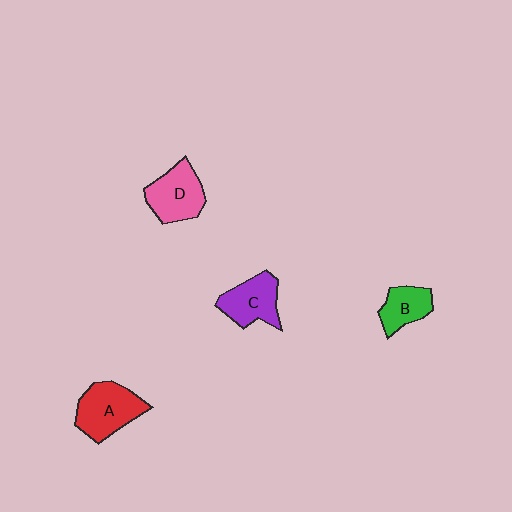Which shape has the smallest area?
Shape B (green).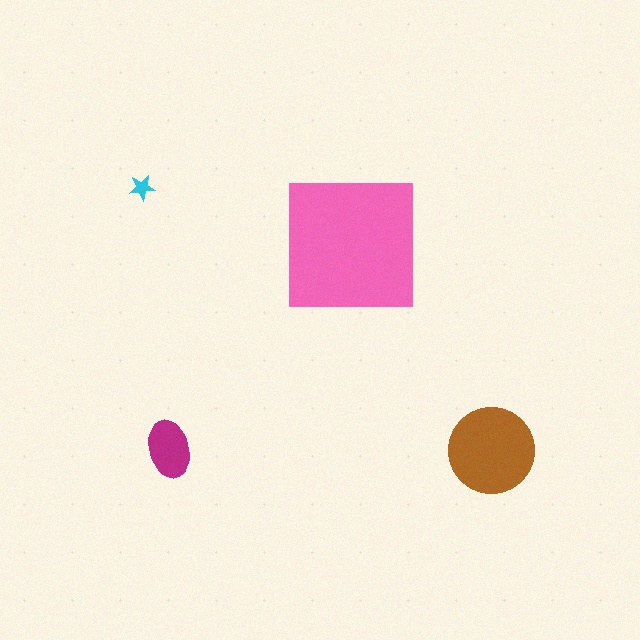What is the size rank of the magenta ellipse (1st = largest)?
3rd.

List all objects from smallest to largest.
The cyan star, the magenta ellipse, the brown circle, the pink square.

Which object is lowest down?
The brown circle is bottommost.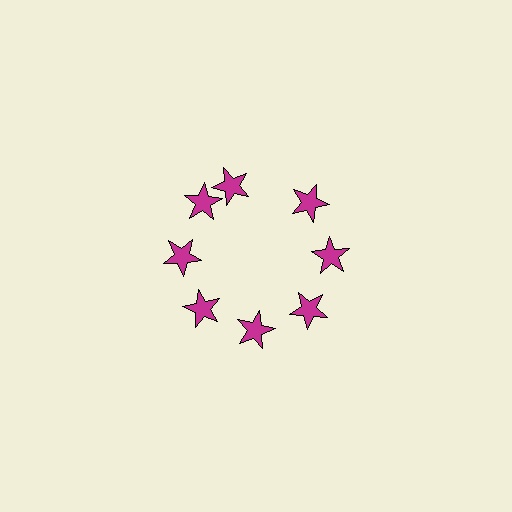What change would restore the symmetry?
The symmetry would be restored by rotating it back into even spacing with its neighbors so that all 8 stars sit at equal angles and equal distance from the center.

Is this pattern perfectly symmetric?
No. The 8 magenta stars are arranged in a ring, but one element near the 12 o'clock position is rotated out of alignment along the ring, breaking the 8-fold rotational symmetry.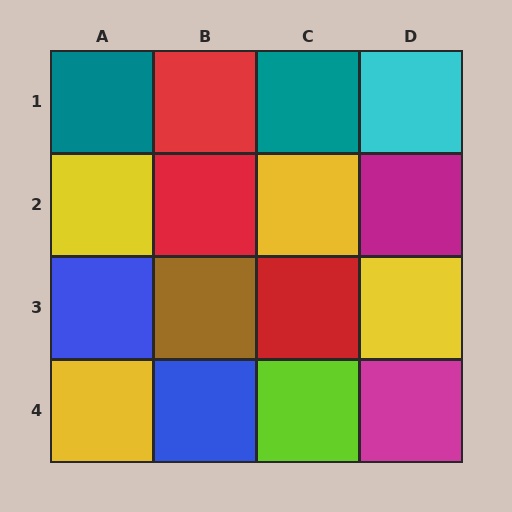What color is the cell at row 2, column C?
Yellow.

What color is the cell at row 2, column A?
Yellow.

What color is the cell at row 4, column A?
Yellow.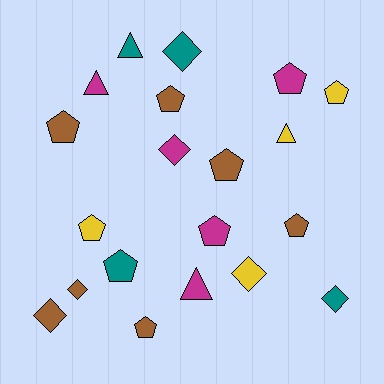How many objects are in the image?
There are 20 objects.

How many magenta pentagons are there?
There are 2 magenta pentagons.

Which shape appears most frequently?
Pentagon, with 10 objects.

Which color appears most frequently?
Brown, with 7 objects.